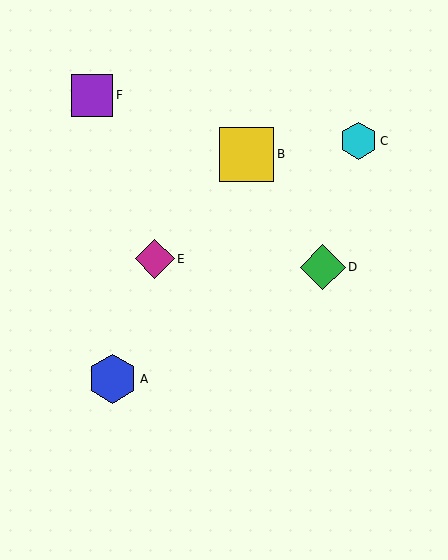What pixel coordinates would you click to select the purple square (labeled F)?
Click at (92, 95) to select the purple square F.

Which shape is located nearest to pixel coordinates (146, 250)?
The magenta diamond (labeled E) at (155, 259) is nearest to that location.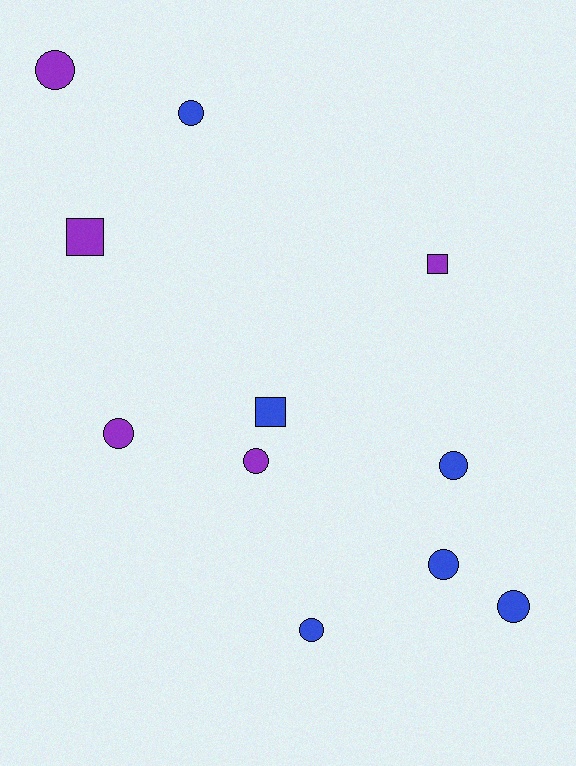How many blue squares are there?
There is 1 blue square.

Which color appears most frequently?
Blue, with 6 objects.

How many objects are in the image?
There are 11 objects.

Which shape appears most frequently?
Circle, with 8 objects.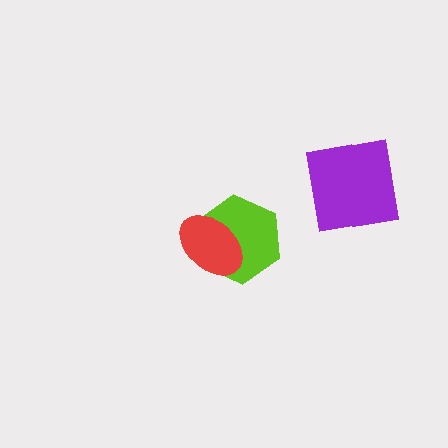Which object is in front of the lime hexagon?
The red ellipse is in front of the lime hexagon.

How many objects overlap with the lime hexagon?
1 object overlaps with the lime hexagon.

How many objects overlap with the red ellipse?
1 object overlaps with the red ellipse.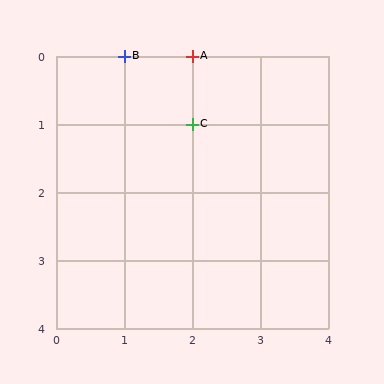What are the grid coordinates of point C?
Point C is at grid coordinates (2, 1).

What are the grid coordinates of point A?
Point A is at grid coordinates (2, 0).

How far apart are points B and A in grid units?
Points B and A are 1 column apart.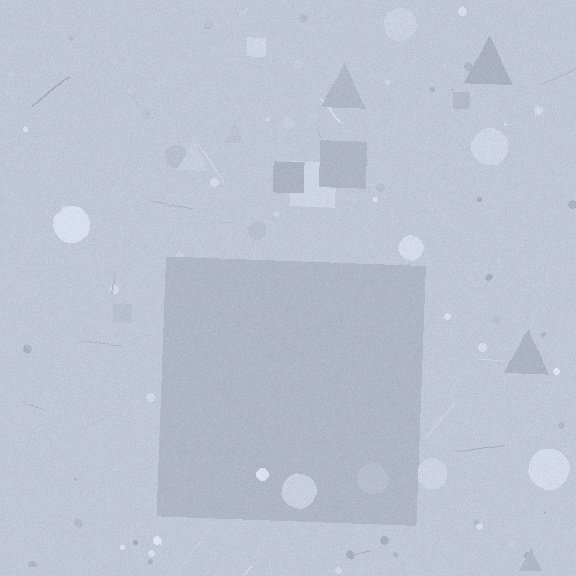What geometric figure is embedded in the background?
A square is embedded in the background.